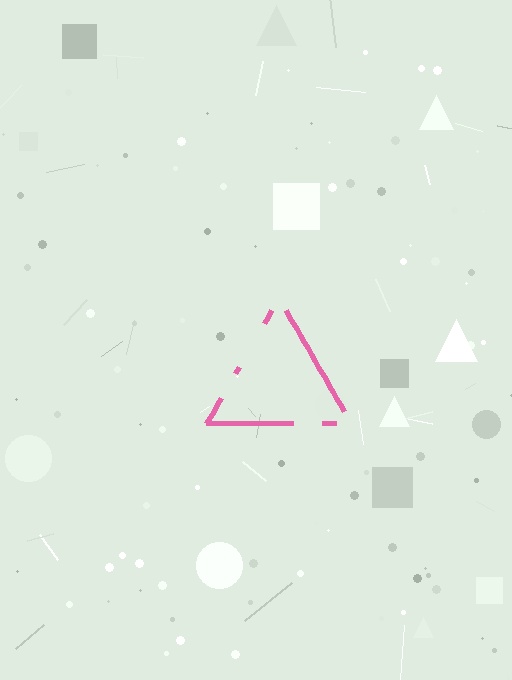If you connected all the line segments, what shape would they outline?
They would outline a triangle.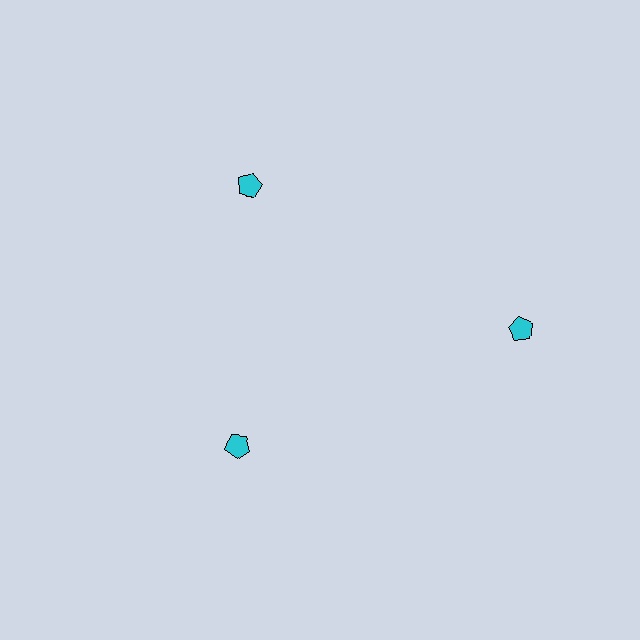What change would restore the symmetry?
The symmetry would be restored by moving it inward, back onto the ring so that all 3 pentagons sit at equal angles and equal distance from the center.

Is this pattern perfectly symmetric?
No. The 3 cyan pentagons are arranged in a ring, but one element near the 3 o'clock position is pushed outward from the center, breaking the 3-fold rotational symmetry.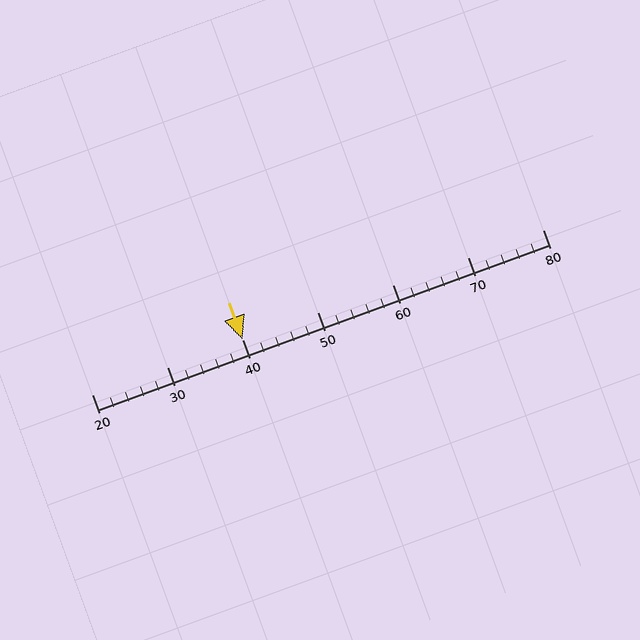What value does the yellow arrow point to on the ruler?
The yellow arrow points to approximately 40.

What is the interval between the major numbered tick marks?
The major tick marks are spaced 10 units apart.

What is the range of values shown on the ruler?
The ruler shows values from 20 to 80.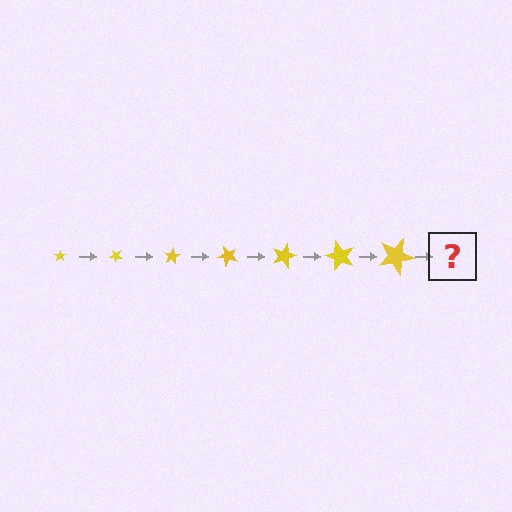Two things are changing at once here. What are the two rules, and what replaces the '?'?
The two rules are that the star grows larger each step and it rotates 40 degrees each step. The '?' should be a star, larger than the previous one and rotated 280 degrees from the start.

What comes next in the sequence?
The next element should be a star, larger than the previous one and rotated 280 degrees from the start.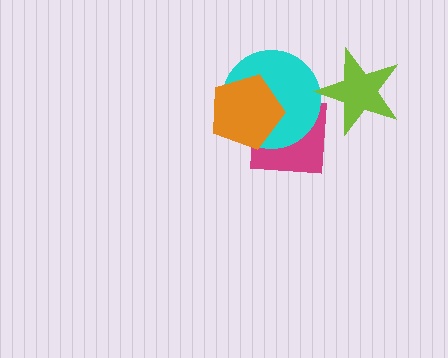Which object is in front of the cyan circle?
The orange pentagon is in front of the cyan circle.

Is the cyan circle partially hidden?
Yes, it is partially covered by another shape.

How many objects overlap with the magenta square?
3 objects overlap with the magenta square.